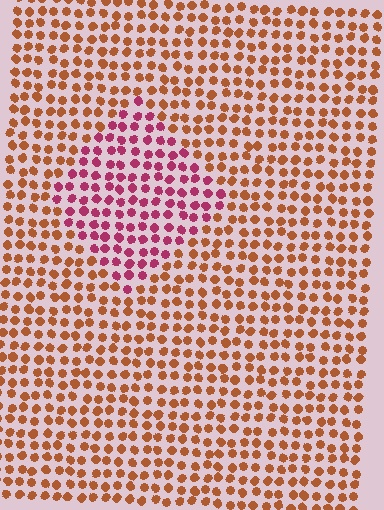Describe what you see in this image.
The image is filled with small brown elements in a uniform arrangement. A diamond-shaped region is visible where the elements are tinted to a slightly different hue, forming a subtle color boundary.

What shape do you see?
I see a diamond.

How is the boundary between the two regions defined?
The boundary is defined purely by a slight shift in hue (about 46 degrees). Spacing, size, and orientation are identical on both sides.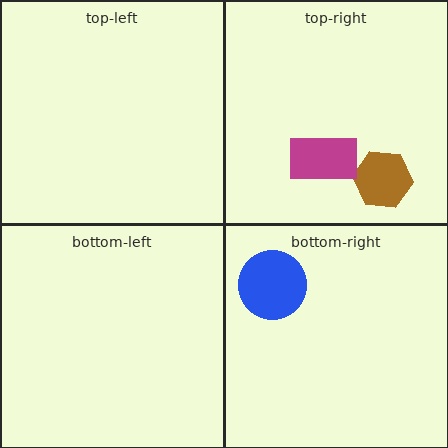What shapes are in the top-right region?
The brown hexagon, the magenta rectangle.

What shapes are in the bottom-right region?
The blue circle.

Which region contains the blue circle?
The bottom-right region.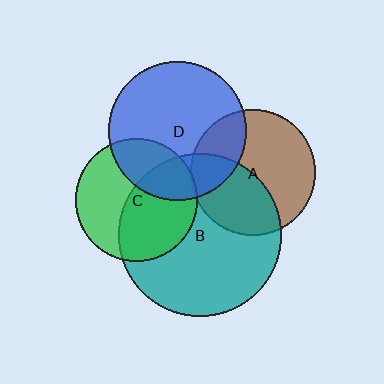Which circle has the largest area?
Circle B (teal).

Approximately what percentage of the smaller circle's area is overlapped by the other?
Approximately 25%.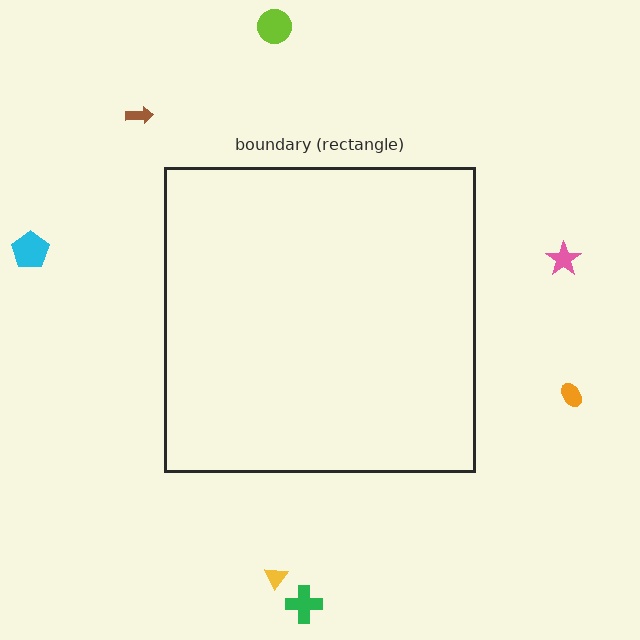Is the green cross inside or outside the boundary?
Outside.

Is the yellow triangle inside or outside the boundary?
Outside.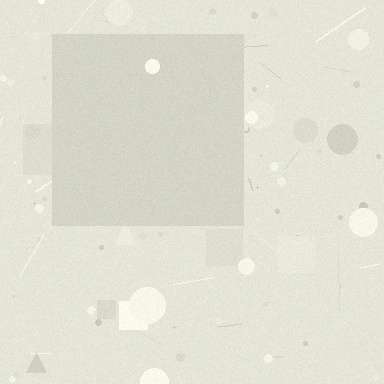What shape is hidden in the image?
A square is hidden in the image.